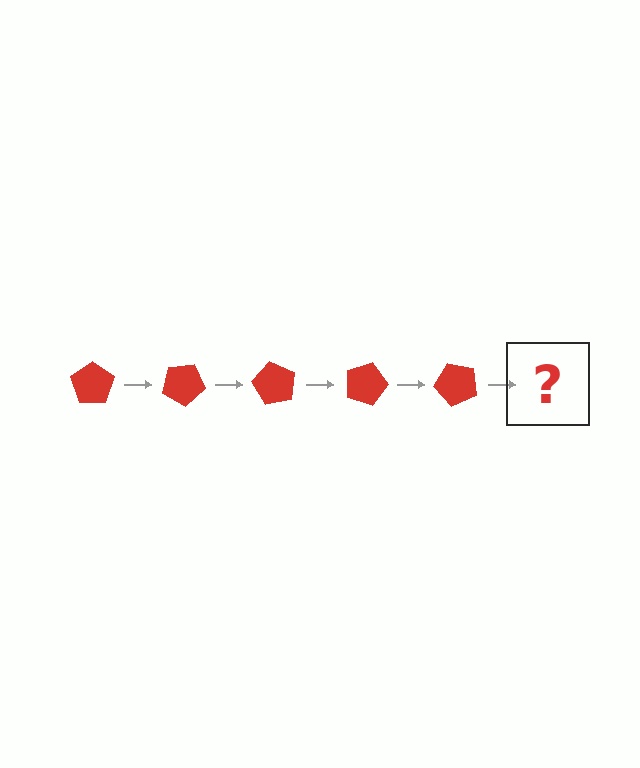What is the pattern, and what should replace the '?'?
The pattern is that the pentagon rotates 30 degrees each step. The '?' should be a red pentagon rotated 150 degrees.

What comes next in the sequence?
The next element should be a red pentagon rotated 150 degrees.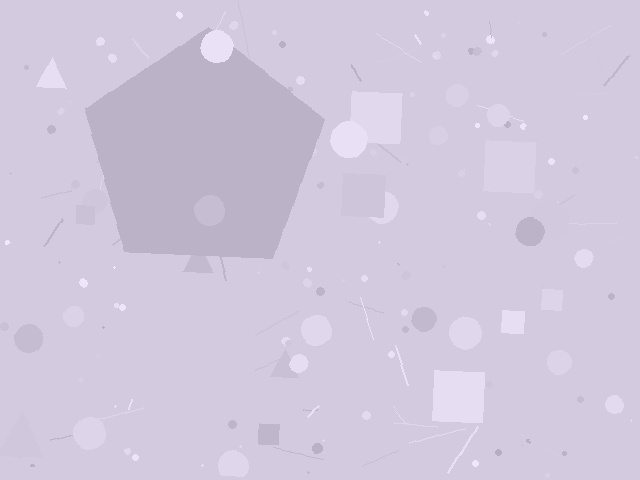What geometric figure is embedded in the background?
A pentagon is embedded in the background.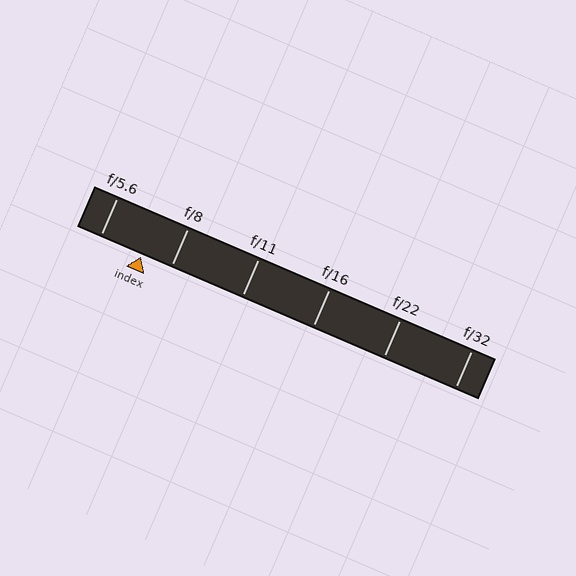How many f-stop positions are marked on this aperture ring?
There are 6 f-stop positions marked.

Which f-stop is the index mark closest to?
The index mark is closest to f/8.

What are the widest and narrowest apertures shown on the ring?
The widest aperture shown is f/5.6 and the narrowest is f/32.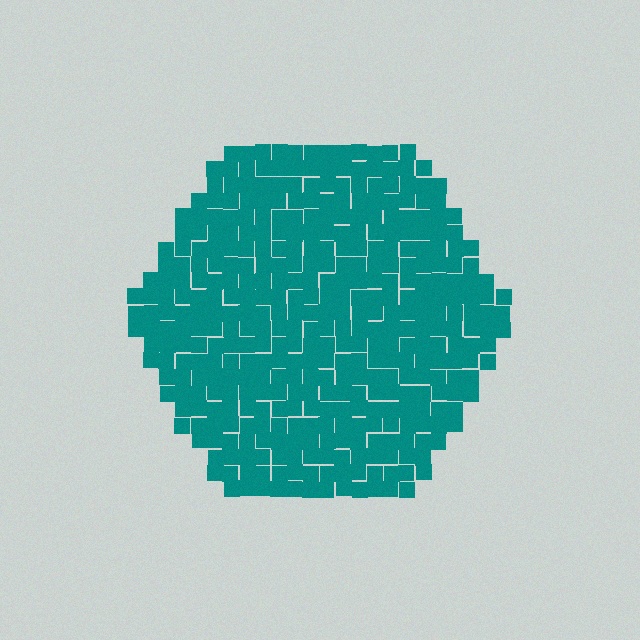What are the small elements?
The small elements are squares.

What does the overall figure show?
The overall figure shows a hexagon.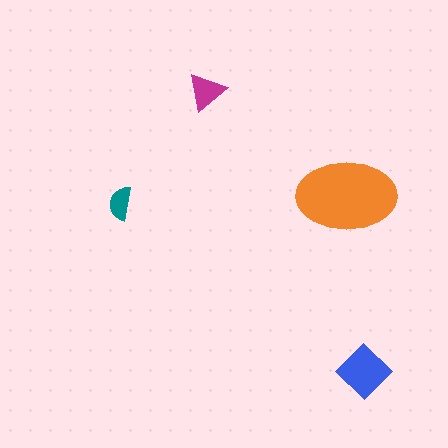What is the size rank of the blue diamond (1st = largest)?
2nd.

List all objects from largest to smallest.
The orange ellipse, the blue diamond, the magenta triangle, the teal semicircle.